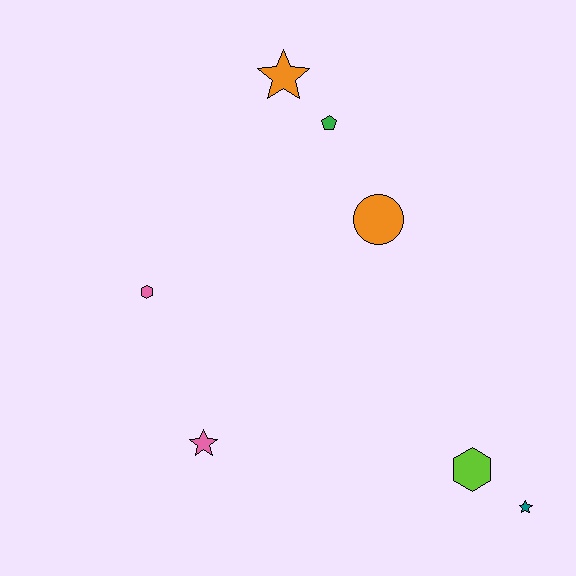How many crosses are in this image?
There are no crosses.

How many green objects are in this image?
There is 1 green object.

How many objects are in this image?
There are 7 objects.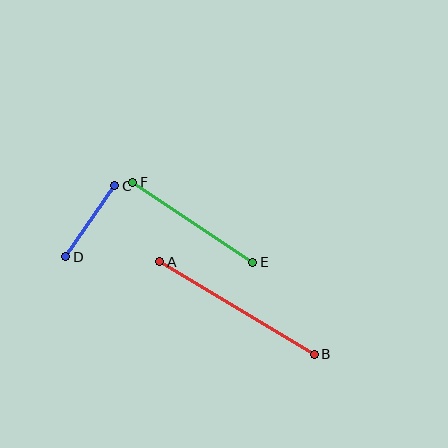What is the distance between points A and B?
The distance is approximately 180 pixels.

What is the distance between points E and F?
The distance is approximately 144 pixels.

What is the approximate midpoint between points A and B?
The midpoint is at approximately (237, 308) pixels.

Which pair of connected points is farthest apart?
Points A and B are farthest apart.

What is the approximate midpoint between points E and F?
The midpoint is at approximately (193, 222) pixels.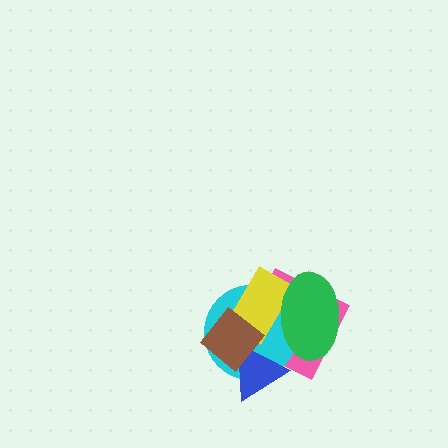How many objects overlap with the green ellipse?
3 objects overlap with the green ellipse.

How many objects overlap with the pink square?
5 objects overlap with the pink square.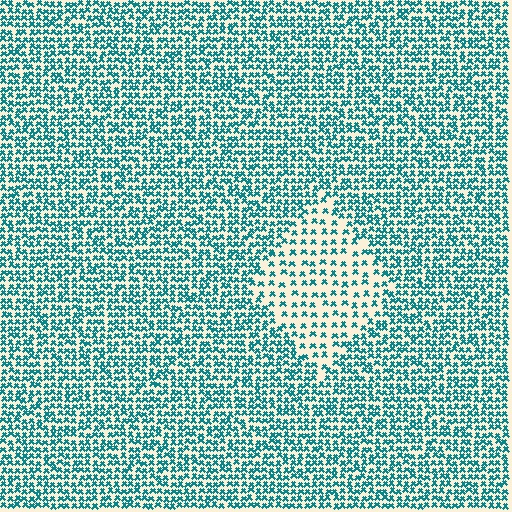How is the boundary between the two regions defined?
The boundary is defined by a change in element density (approximately 2.1x ratio). All elements are the same color, size, and shape.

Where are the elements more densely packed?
The elements are more densely packed outside the diamond boundary.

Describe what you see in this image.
The image contains small teal elements arranged at two different densities. A diamond-shaped region is visible where the elements are less densely packed than the surrounding area.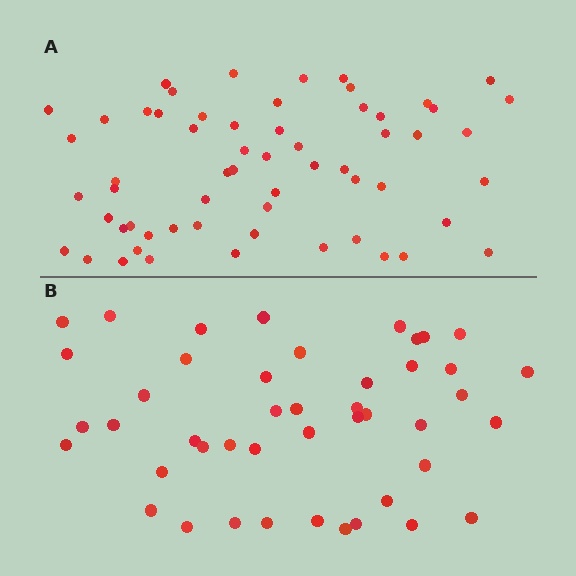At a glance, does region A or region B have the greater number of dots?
Region A (the top region) has more dots.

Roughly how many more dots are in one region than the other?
Region A has approximately 15 more dots than region B.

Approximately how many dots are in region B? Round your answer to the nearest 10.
About 40 dots. (The exact count is 45, which rounds to 40.)